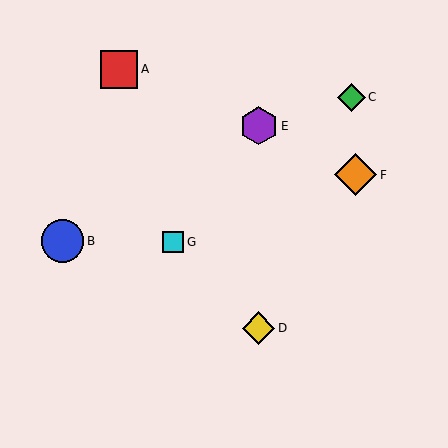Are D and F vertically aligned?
No, D is at x≈259 and F is at x≈356.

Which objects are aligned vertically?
Objects D, E are aligned vertically.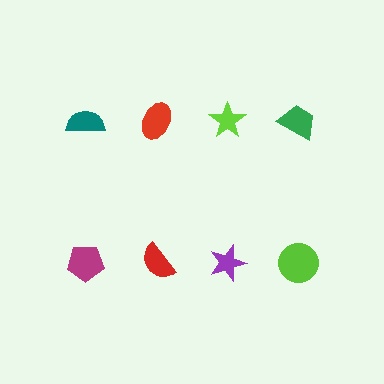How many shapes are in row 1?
4 shapes.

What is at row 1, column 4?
A green trapezoid.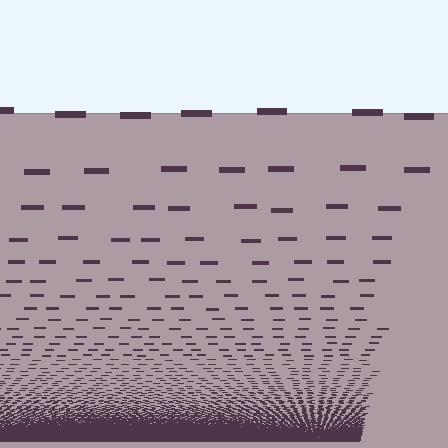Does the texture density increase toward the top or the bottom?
Density increases toward the bottom.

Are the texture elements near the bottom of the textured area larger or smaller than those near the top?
Smaller. The gradient is inverted — elements near the bottom are smaller and denser.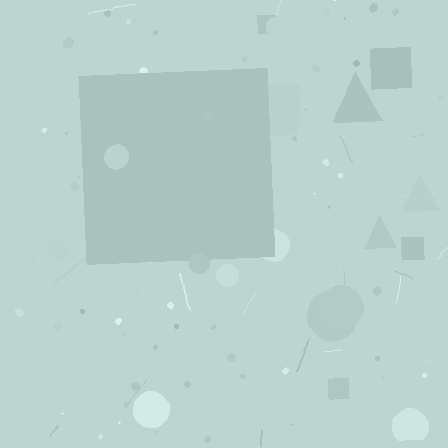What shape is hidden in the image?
A square is hidden in the image.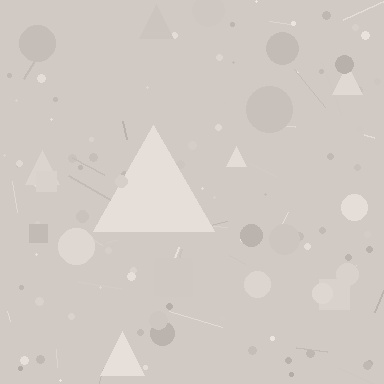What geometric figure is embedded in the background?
A triangle is embedded in the background.